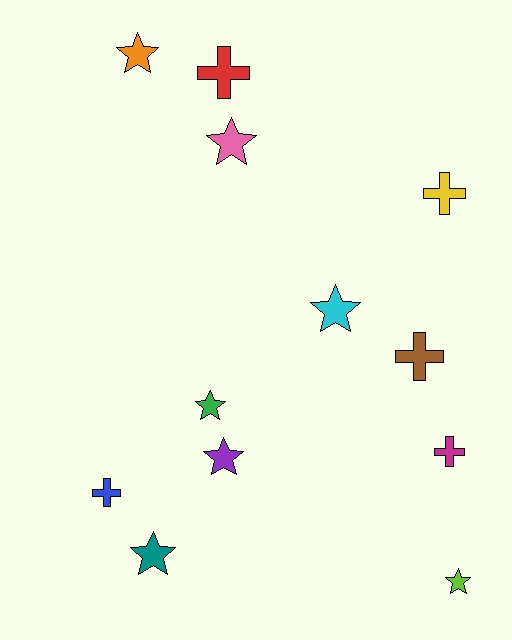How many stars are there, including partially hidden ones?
There are 7 stars.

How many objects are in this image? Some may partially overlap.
There are 12 objects.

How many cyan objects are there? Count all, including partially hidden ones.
There is 1 cyan object.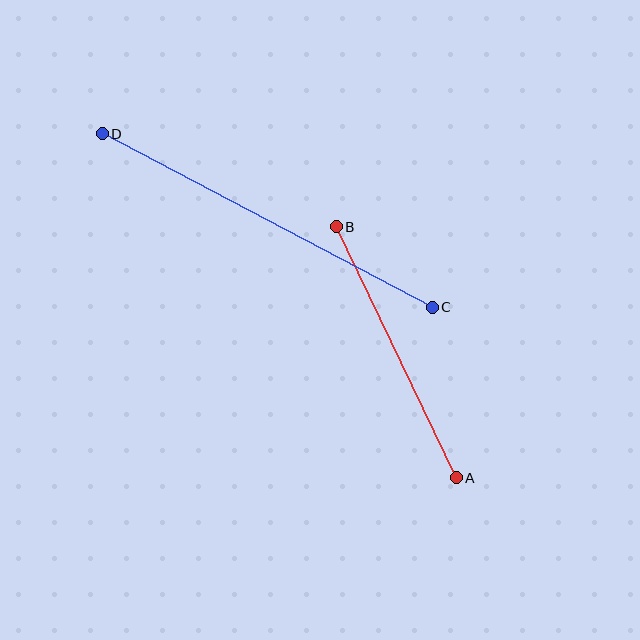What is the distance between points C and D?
The distance is approximately 373 pixels.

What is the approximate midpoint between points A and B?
The midpoint is at approximately (396, 352) pixels.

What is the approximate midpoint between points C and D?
The midpoint is at approximately (267, 221) pixels.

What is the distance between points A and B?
The distance is approximately 278 pixels.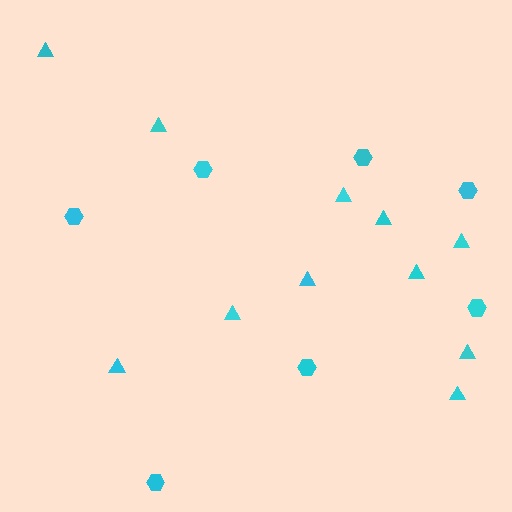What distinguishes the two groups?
There are 2 groups: one group of hexagons (7) and one group of triangles (11).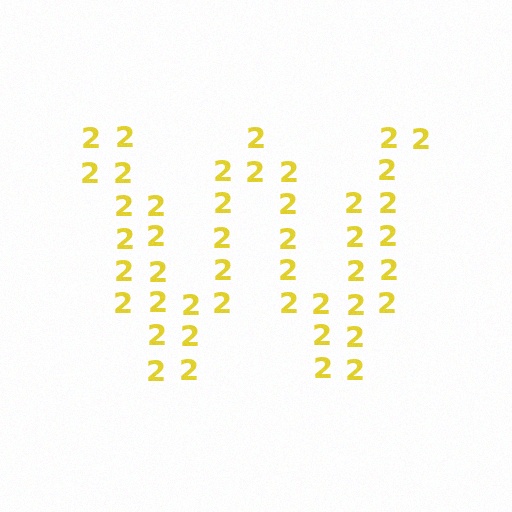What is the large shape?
The large shape is the letter W.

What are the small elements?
The small elements are digit 2's.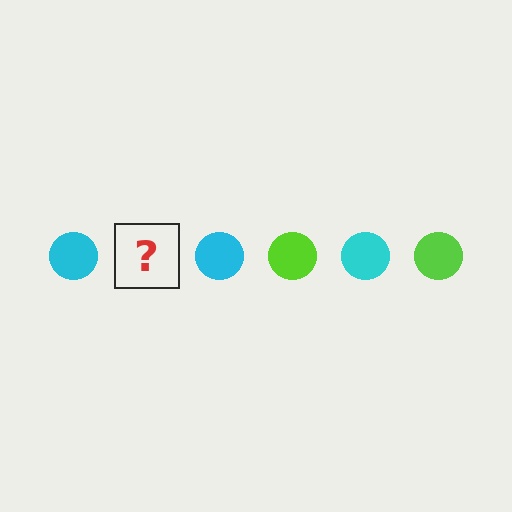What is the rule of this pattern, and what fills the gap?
The rule is that the pattern cycles through cyan, lime circles. The gap should be filled with a lime circle.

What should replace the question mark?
The question mark should be replaced with a lime circle.